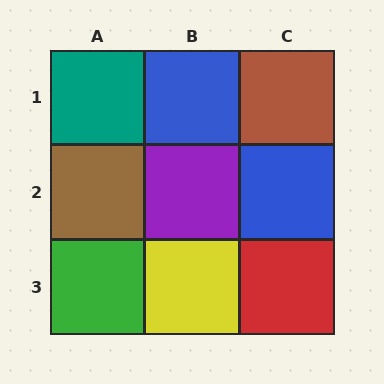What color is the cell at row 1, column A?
Teal.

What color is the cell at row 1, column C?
Brown.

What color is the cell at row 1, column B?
Blue.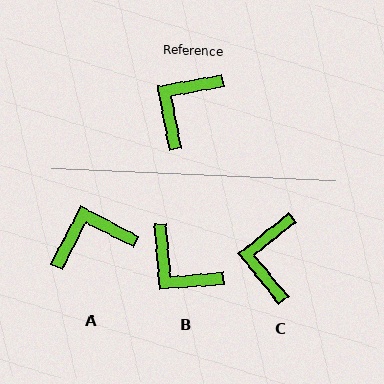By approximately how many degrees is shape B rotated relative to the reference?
Approximately 84 degrees counter-clockwise.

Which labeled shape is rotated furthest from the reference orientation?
B, about 84 degrees away.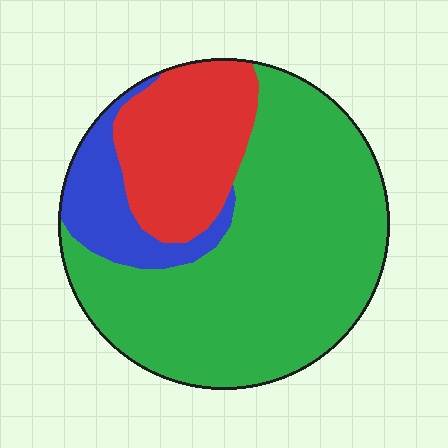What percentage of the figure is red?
Red takes up about one quarter (1/4) of the figure.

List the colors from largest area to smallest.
From largest to smallest: green, red, blue.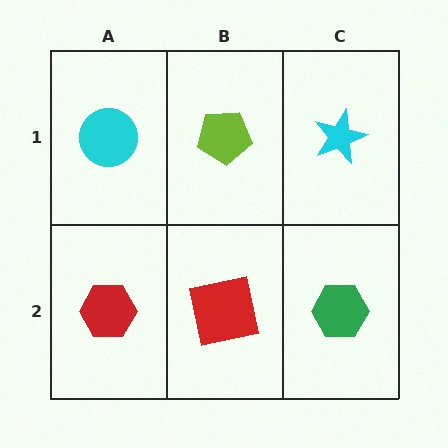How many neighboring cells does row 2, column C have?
2.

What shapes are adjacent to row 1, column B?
A red square (row 2, column B), a cyan circle (row 1, column A), a cyan star (row 1, column C).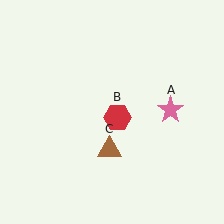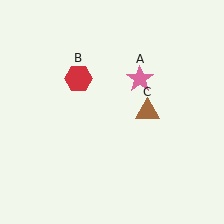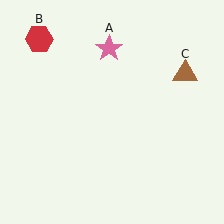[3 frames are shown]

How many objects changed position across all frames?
3 objects changed position: pink star (object A), red hexagon (object B), brown triangle (object C).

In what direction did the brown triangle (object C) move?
The brown triangle (object C) moved up and to the right.